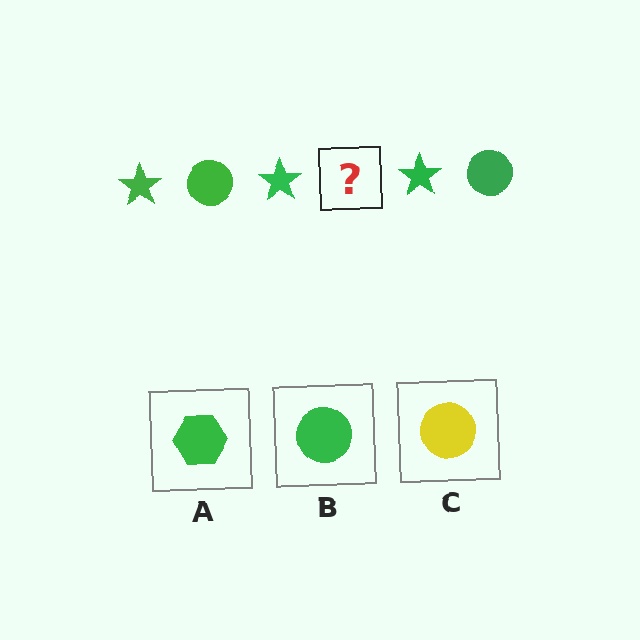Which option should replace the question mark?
Option B.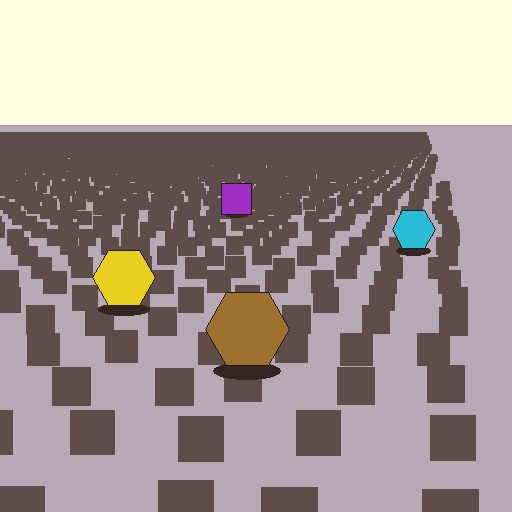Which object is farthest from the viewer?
The purple square is farthest from the viewer. It appears smaller and the ground texture around it is denser.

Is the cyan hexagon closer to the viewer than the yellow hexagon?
No. The yellow hexagon is closer — you can tell from the texture gradient: the ground texture is coarser near it.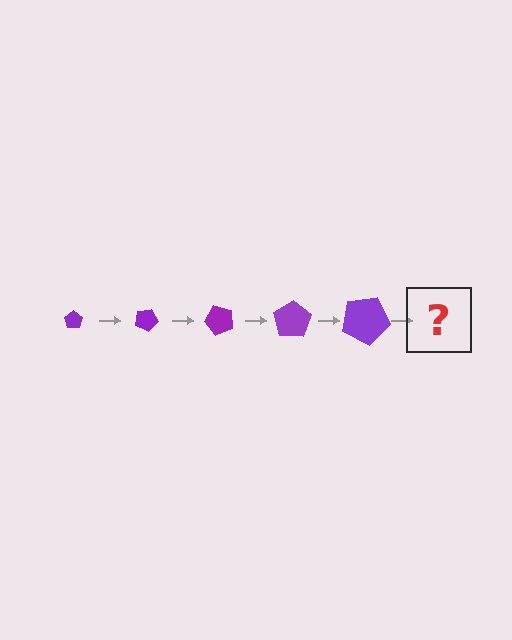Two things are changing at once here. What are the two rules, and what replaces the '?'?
The two rules are that the pentagon grows larger each step and it rotates 25 degrees each step. The '?' should be a pentagon, larger than the previous one and rotated 125 degrees from the start.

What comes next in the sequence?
The next element should be a pentagon, larger than the previous one and rotated 125 degrees from the start.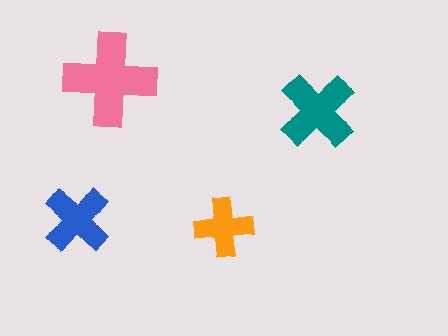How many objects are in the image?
There are 4 objects in the image.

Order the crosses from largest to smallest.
the pink one, the teal one, the blue one, the orange one.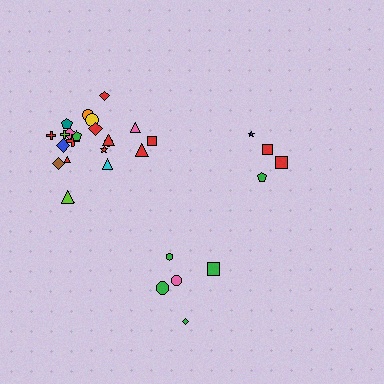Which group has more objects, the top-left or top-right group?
The top-left group.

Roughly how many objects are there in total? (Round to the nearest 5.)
Roughly 30 objects in total.